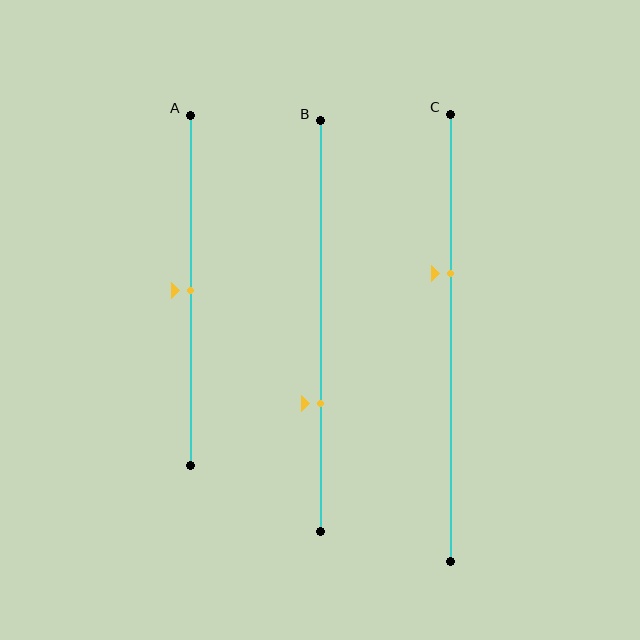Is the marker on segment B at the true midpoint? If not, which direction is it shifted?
No, the marker on segment B is shifted downward by about 19% of the segment length.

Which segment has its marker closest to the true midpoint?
Segment A has its marker closest to the true midpoint.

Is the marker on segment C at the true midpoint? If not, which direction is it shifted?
No, the marker on segment C is shifted upward by about 15% of the segment length.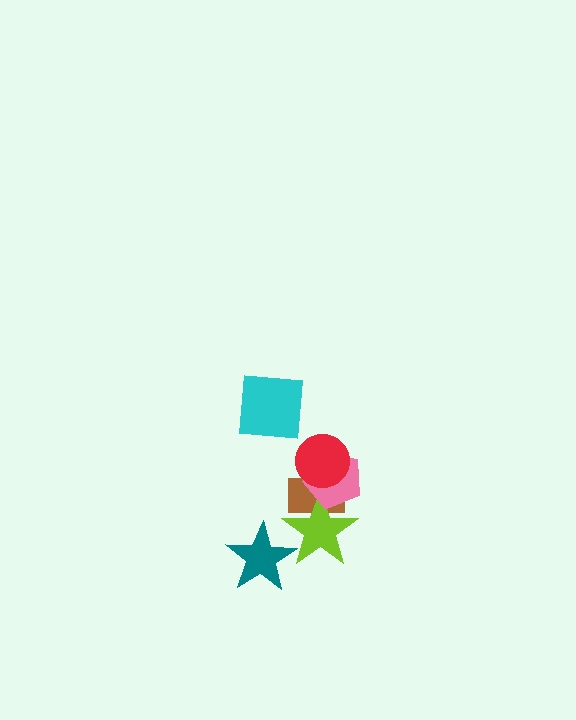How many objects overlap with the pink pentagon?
3 objects overlap with the pink pentagon.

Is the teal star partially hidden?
No, no other shape covers it.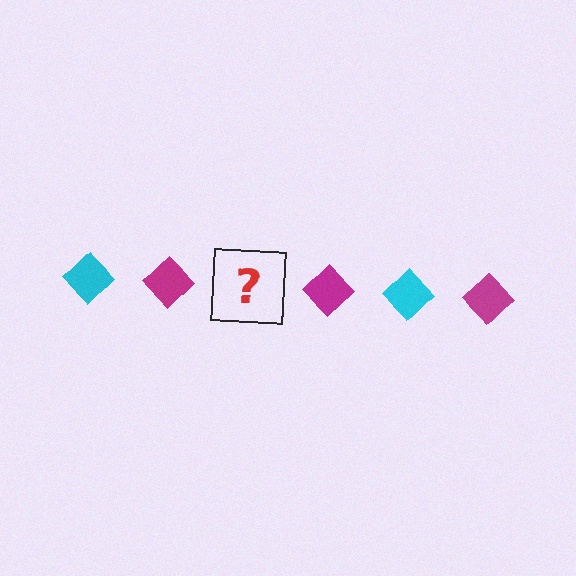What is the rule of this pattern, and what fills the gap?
The rule is that the pattern cycles through cyan, magenta diamonds. The gap should be filled with a cyan diamond.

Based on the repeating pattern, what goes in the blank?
The blank should be a cyan diamond.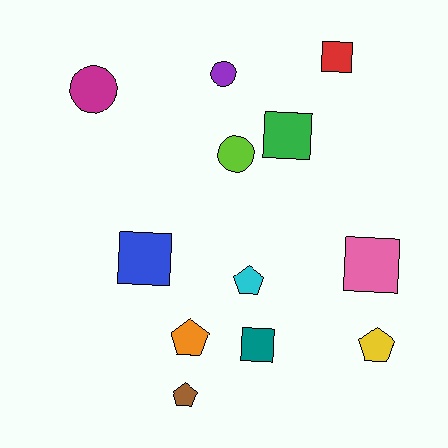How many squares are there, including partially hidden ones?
There are 5 squares.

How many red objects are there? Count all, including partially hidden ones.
There is 1 red object.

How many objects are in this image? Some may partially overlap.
There are 12 objects.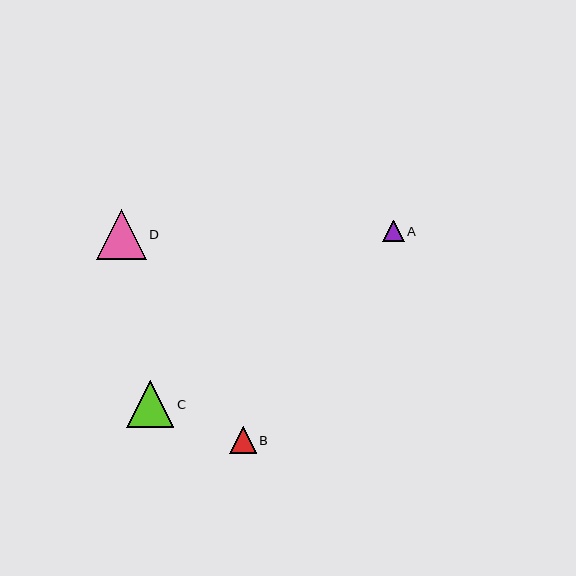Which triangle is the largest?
Triangle D is the largest with a size of approximately 50 pixels.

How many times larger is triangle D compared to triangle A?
Triangle D is approximately 2.3 times the size of triangle A.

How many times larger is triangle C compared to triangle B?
Triangle C is approximately 1.8 times the size of triangle B.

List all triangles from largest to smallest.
From largest to smallest: D, C, B, A.